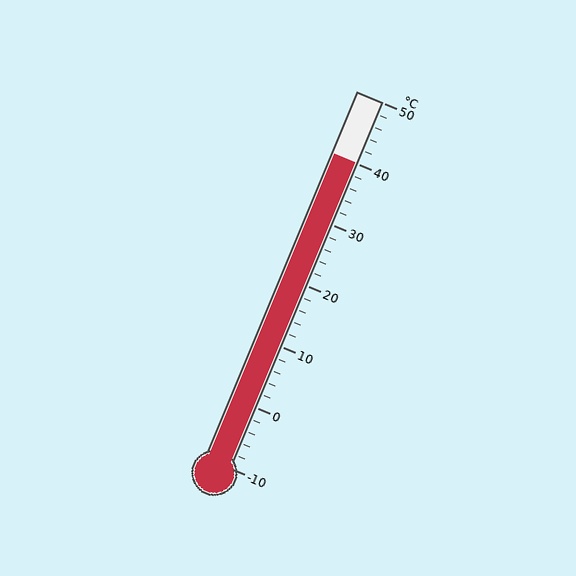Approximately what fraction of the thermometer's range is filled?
The thermometer is filled to approximately 85% of its range.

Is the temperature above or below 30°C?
The temperature is above 30°C.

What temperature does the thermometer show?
The thermometer shows approximately 40°C.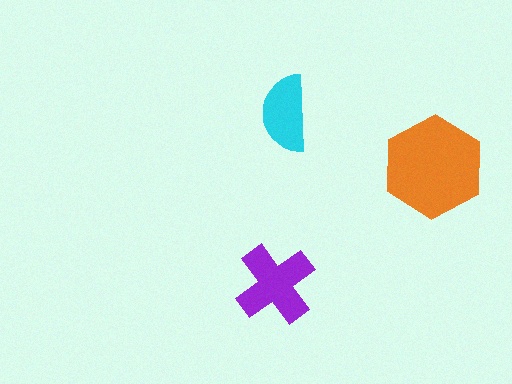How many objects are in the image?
There are 3 objects in the image.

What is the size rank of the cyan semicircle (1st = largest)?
3rd.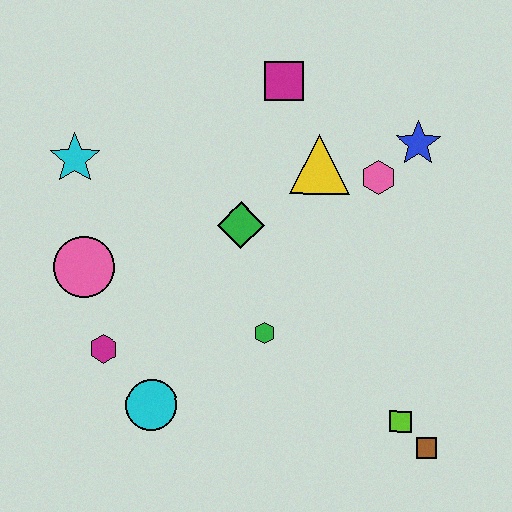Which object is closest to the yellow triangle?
The pink hexagon is closest to the yellow triangle.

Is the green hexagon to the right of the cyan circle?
Yes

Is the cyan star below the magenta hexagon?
No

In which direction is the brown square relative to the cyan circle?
The brown square is to the right of the cyan circle.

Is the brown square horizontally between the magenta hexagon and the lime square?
No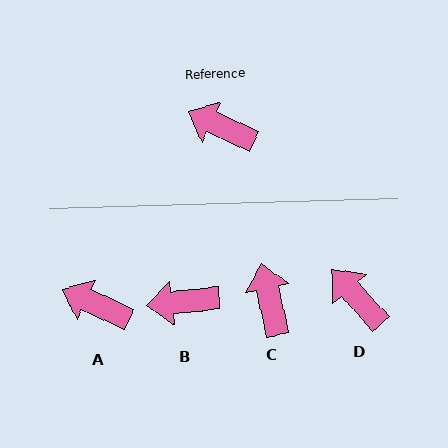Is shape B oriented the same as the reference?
No, it is off by about 31 degrees.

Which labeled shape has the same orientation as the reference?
A.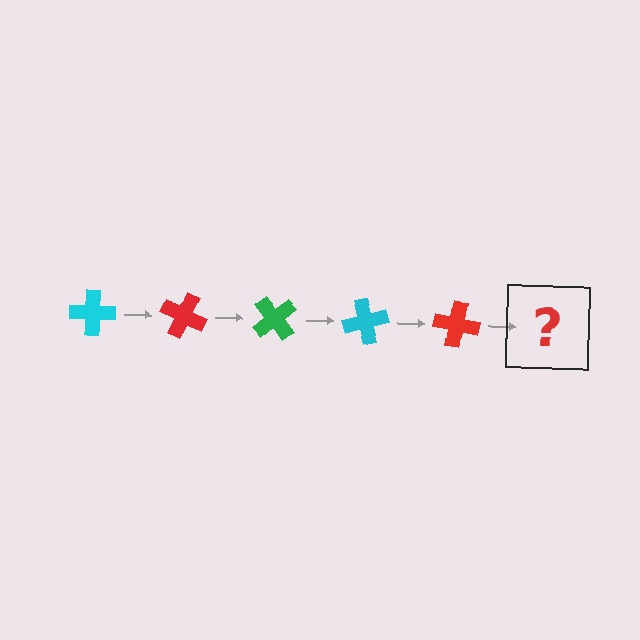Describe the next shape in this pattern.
It should be a green cross, rotated 125 degrees from the start.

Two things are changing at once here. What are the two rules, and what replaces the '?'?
The two rules are that it rotates 25 degrees each step and the color cycles through cyan, red, and green. The '?' should be a green cross, rotated 125 degrees from the start.